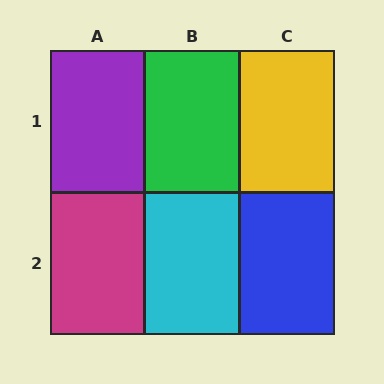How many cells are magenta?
1 cell is magenta.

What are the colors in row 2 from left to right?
Magenta, cyan, blue.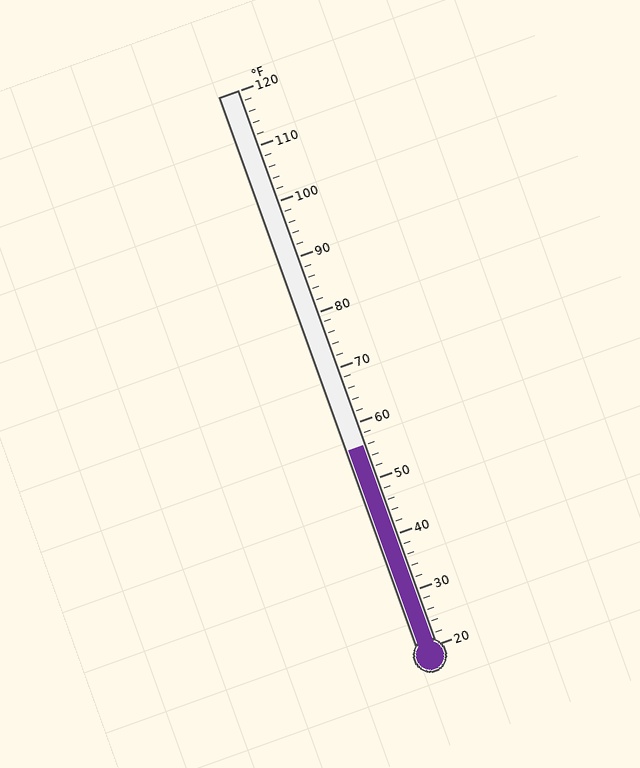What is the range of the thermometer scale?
The thermometer scale ranges from 20°F to 120°F.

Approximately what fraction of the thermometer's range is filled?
The thermometer is filled to approximately 35% of its range.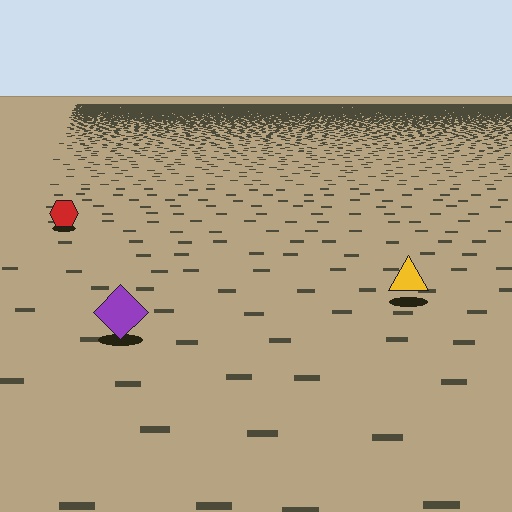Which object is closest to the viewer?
The purple diamond is closest. The texture marks near it are larger and more spread out.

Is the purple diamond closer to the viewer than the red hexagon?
Yes. The purple diamond is closer — you can tell from the texture gradient: the ground texture is coarser near it.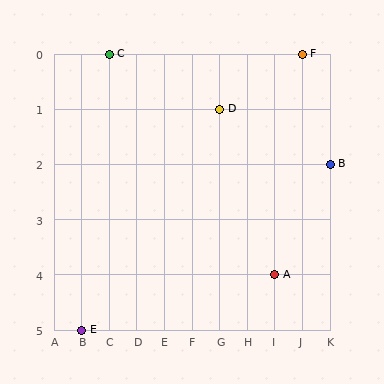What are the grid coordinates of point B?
Point B is at grid coordinates (K, 2).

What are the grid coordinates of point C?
Point C is at grid coordinates (C, 0).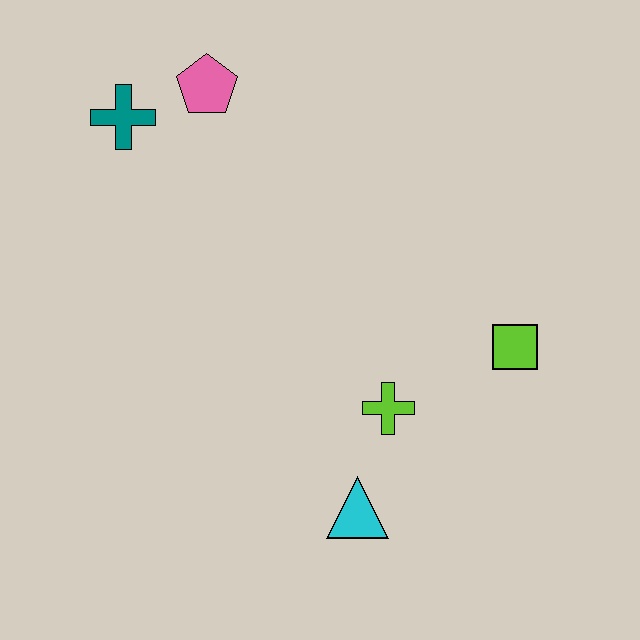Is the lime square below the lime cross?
No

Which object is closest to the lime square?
The lime cross is closest to the lime square.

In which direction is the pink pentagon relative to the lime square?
The pink pentagon is to the left of the lime square.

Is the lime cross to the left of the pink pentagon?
No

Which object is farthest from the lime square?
The teal cross is farthest from the lime square.